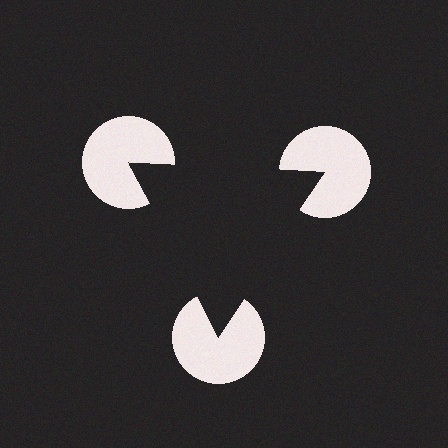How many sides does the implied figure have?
3 sides.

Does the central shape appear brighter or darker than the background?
It typically appears slightly darker than the background, even though no actual brightness change is drawn.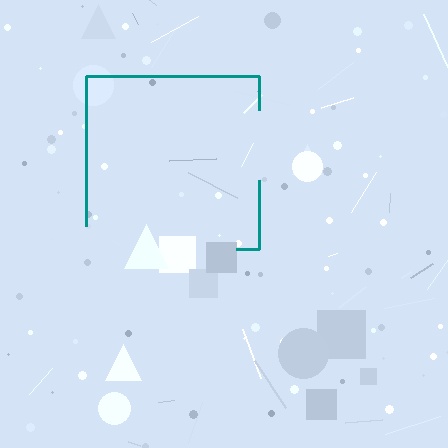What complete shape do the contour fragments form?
The contour fragments form a square.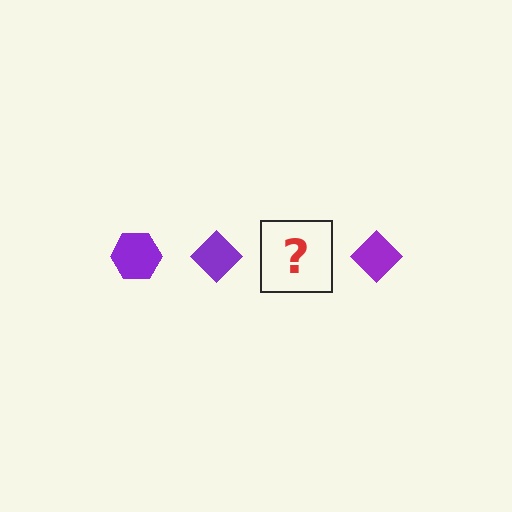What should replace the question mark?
The question mark should be replaced with a purple hexagon.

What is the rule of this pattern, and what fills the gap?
The rule is that the pattern cycles through hexagon, diamond shapes in purple. The gap should be filled with a purple hexagon.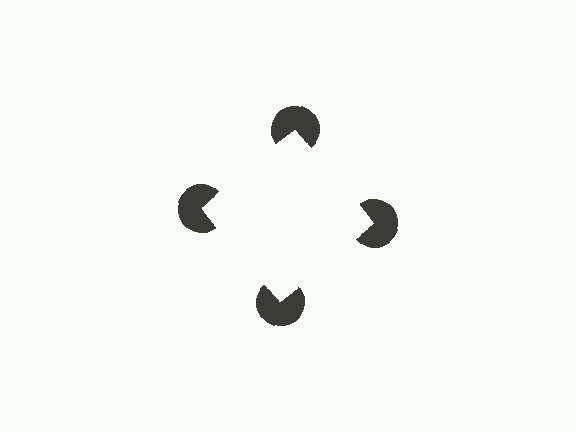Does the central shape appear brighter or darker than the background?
It typically appears slightly brighter than the background, even though no actual brightness change is drawn.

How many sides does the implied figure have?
4 sides.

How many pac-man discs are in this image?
There are 4 — one at each vertex of the illusory square.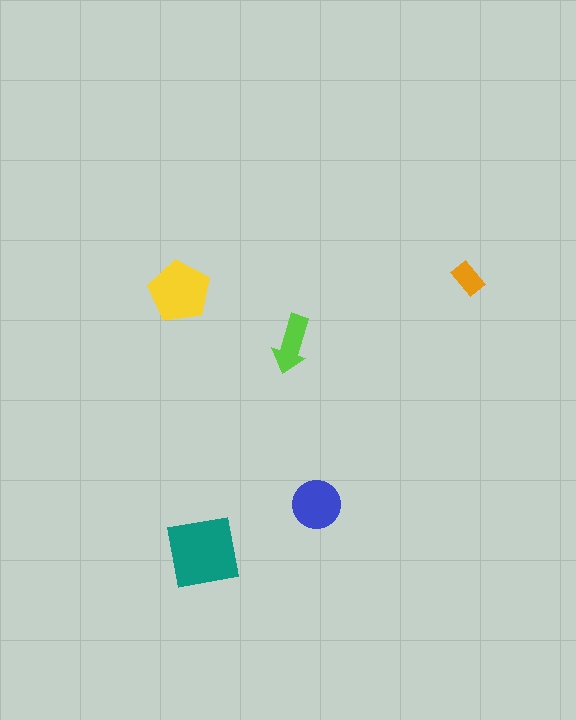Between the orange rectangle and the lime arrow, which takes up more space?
The lime arrow.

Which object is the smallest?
The orange rectangle.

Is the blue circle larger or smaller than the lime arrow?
Larger.